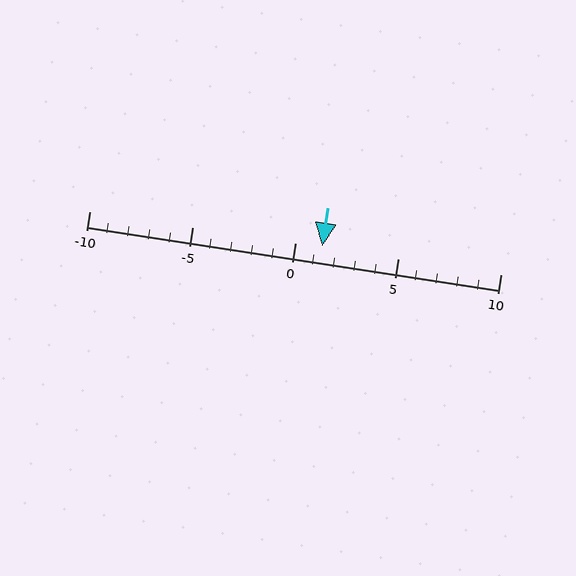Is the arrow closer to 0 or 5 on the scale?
The arrow is closer to 0.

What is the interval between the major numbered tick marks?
The major tick marks are spaced 5 units apart.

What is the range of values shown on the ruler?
The ruler shows values from -10 to 10.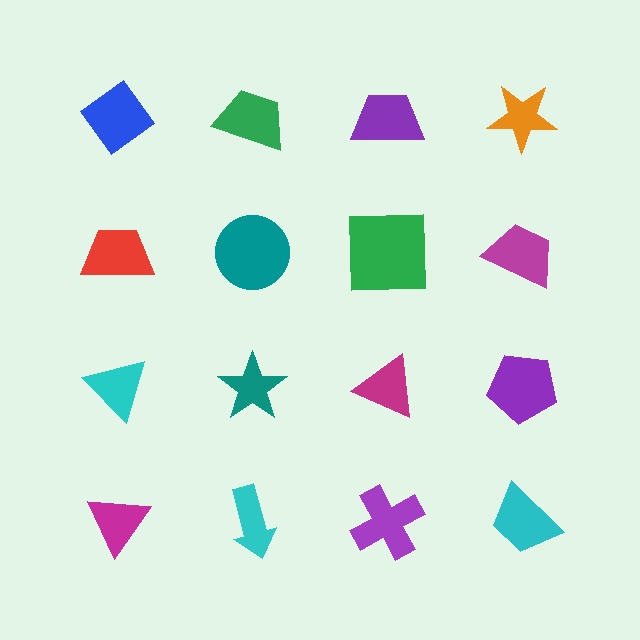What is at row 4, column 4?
A cyan trapezoid.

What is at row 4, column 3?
A purple cross.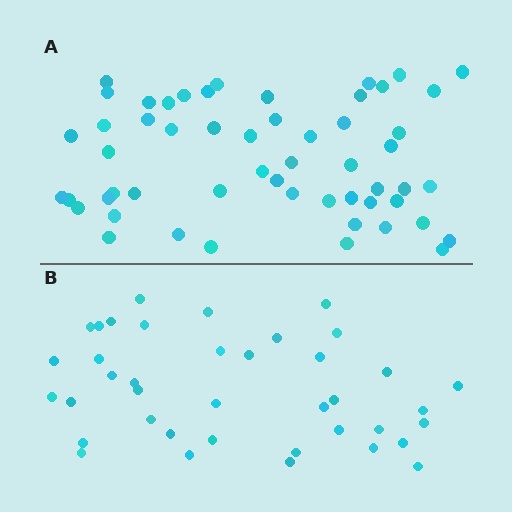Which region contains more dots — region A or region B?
Region A (the top region) has more dots.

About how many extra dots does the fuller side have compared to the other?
Region A has approximately 15 more dots than region B.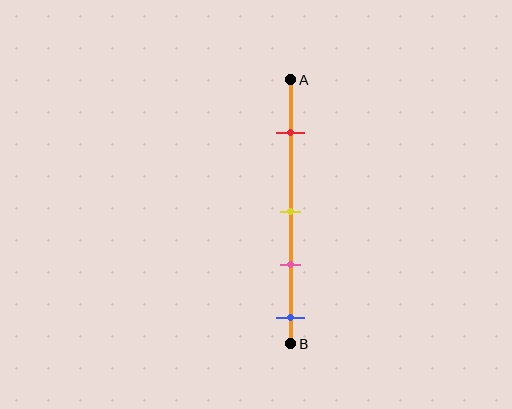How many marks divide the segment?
There are 4 marks dividing the segment.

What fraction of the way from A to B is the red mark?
The red mark is approximately 20% (0.2) of the way from A to B.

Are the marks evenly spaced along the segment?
No, the marks are not evenly spaced.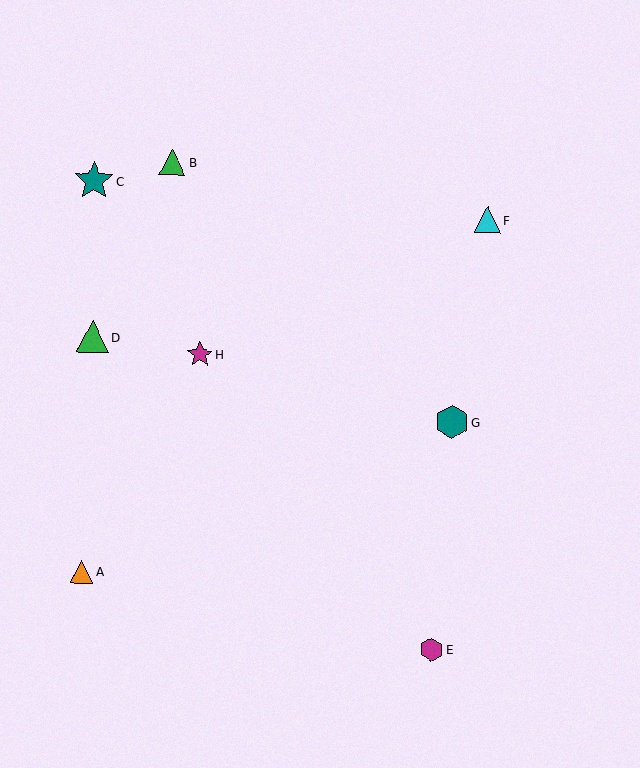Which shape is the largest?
The teal star (labeled C) is the largest.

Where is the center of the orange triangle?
The center of the orange triangle is at (82, 572).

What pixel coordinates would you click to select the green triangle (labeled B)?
Click at (172, 162) to select the green triangle B.